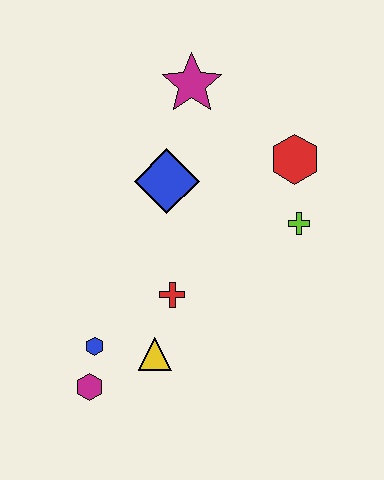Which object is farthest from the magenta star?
The magenta hexagon is farthest from the magenta star.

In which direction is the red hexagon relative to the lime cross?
The red hexagon is above the lime cross.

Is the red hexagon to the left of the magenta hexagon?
No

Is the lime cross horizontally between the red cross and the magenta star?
No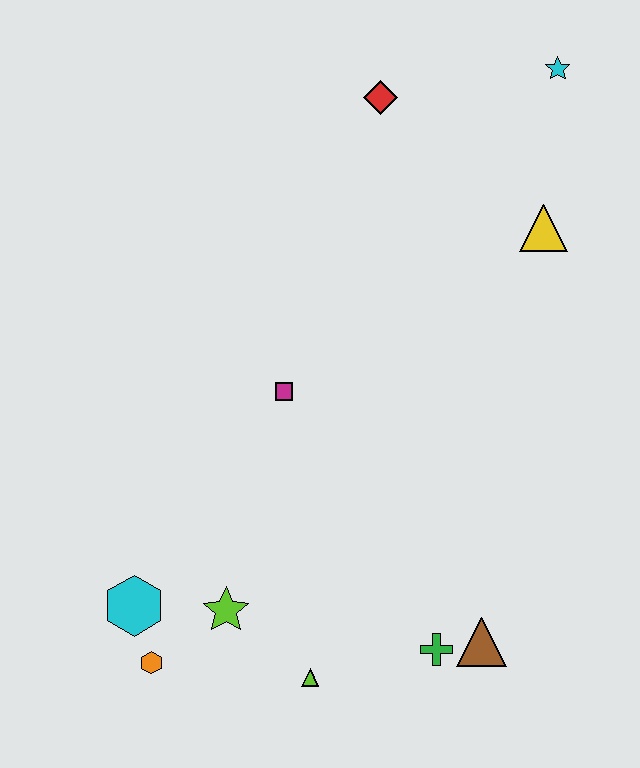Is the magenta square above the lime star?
Yes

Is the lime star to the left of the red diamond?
Yes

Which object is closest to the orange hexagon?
The cyan hexagon is closest to the orange hexagon.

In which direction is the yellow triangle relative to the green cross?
The yellow triangle is above the green cross.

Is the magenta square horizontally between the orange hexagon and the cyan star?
Yes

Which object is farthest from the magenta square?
The cyan star is farthest from the magenta square.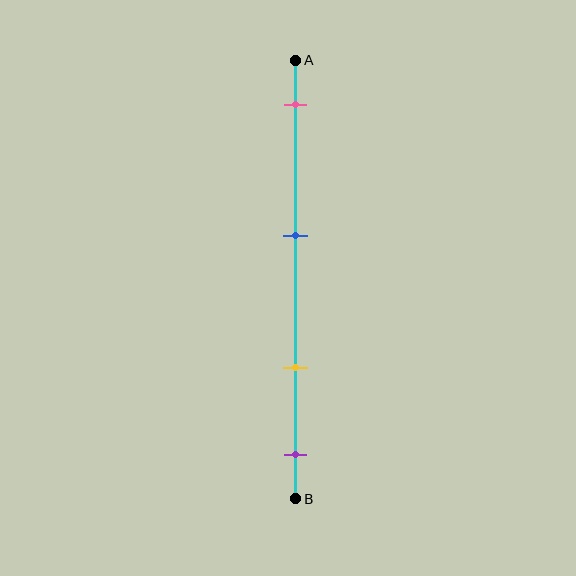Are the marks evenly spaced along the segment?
No, the marks are not evenly spaced.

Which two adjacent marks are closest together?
The yellow and purple marks are the closest adjacent pair.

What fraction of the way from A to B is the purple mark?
The purple mark is approximately 90% (0.9) of the way from A to B.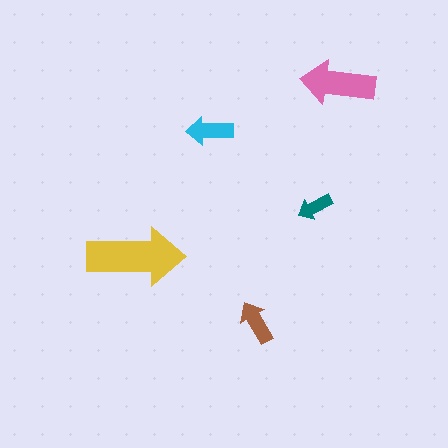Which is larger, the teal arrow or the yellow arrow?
The yellow one.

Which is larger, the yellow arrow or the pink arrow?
The yellow one.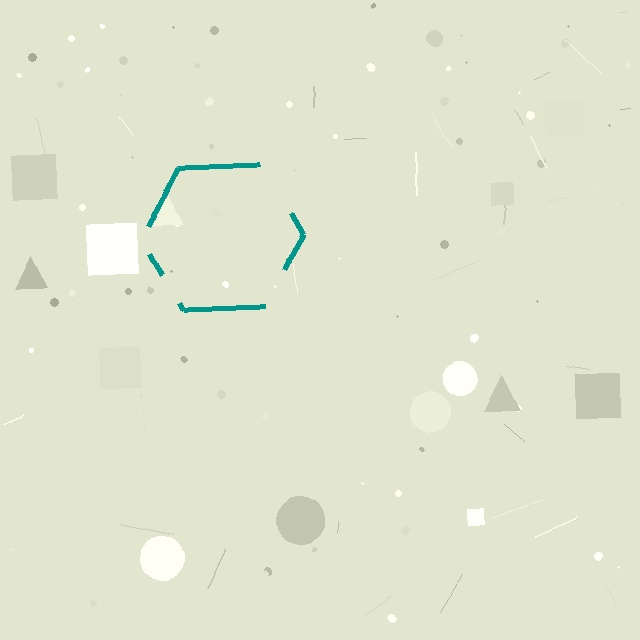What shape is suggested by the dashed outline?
The dashed outline suggests a hexagon.